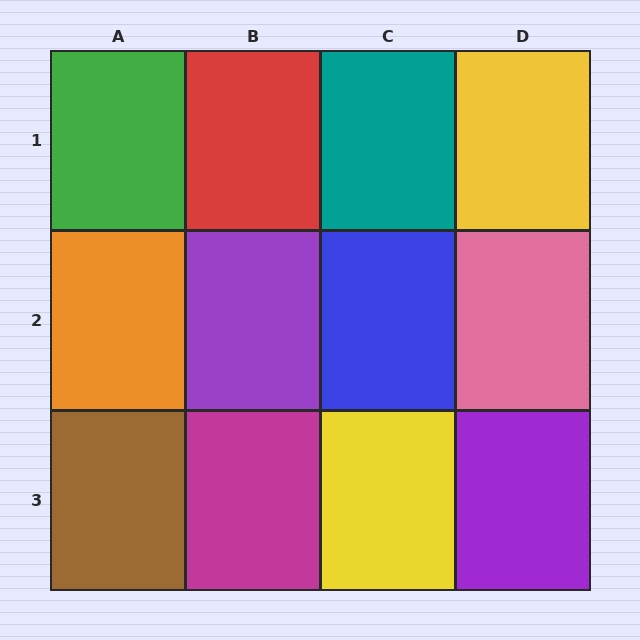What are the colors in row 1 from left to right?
Green, red, teal, yellow.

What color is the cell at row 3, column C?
Yellow.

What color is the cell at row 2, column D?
Pink.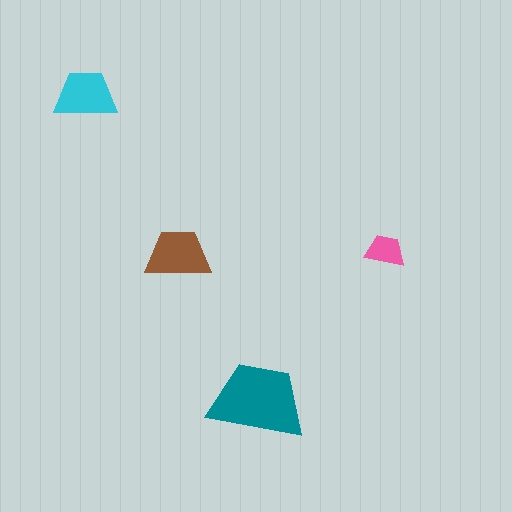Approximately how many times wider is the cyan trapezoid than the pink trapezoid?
About 1.5 times wider.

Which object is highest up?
The cyan trapezoid is topmost.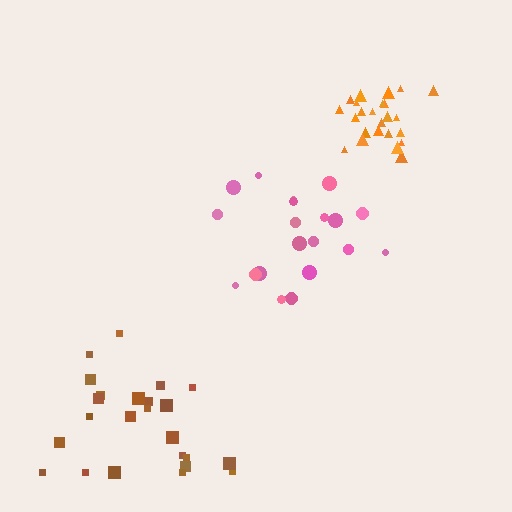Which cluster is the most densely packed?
Orange.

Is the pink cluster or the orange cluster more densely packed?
Orange.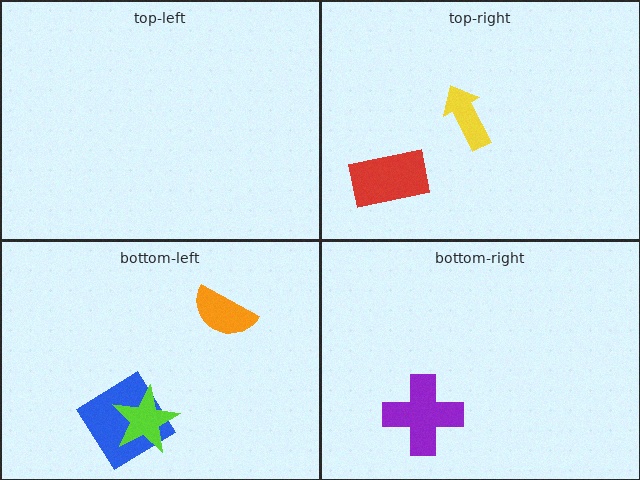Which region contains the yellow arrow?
The top-right region.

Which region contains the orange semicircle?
The bottom-left region.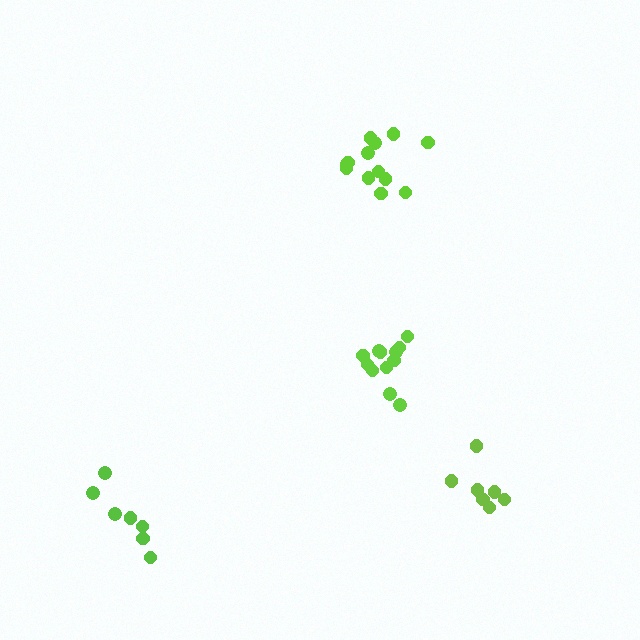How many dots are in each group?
Group 1: 7 dots, Group 2: 13 dots, Group 3: 12 dots, Group 4: 7 dots (39 total).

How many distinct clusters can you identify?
There are 4 distinct clusters.